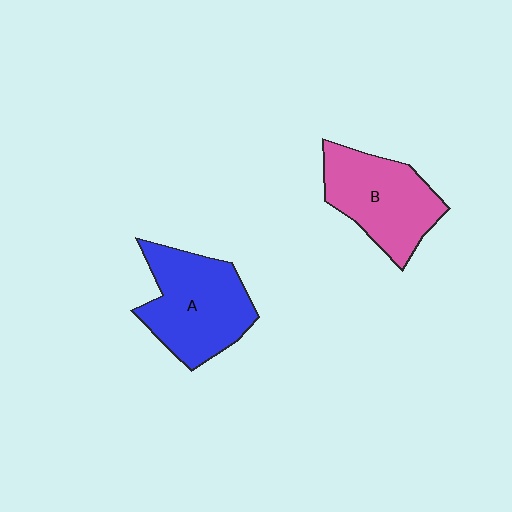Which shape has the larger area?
Shape A (blue).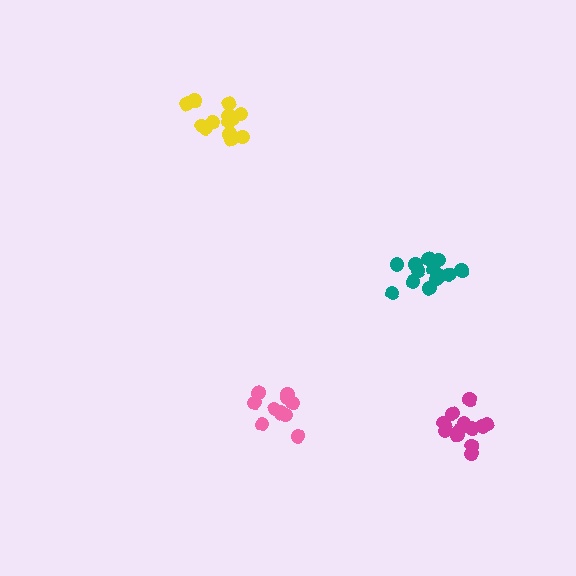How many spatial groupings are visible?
There are 4 spatial groupings.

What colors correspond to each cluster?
The clusters are colored: teal, pink, magenta, yellow.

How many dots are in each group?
Group 1: 13 dots, Group 2: 10 dots, Group 3: 13 dots, Group 4: 13 dots (49 total).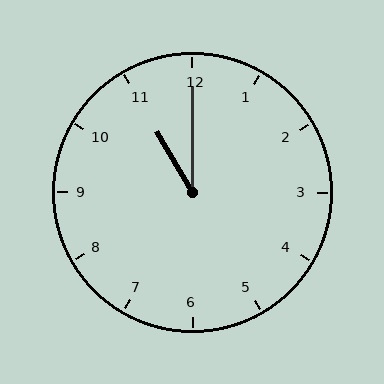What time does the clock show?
11:00.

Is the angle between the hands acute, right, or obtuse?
It is acute.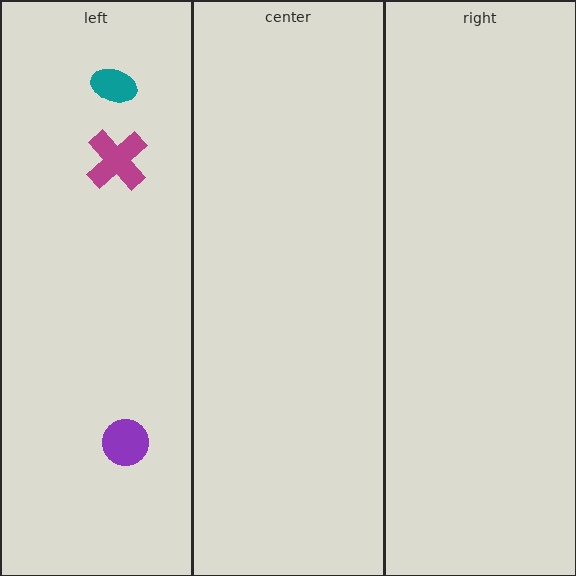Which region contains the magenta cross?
The left region.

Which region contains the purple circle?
The left region.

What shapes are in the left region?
The purple circle, the magenta cross, the teal ellipse.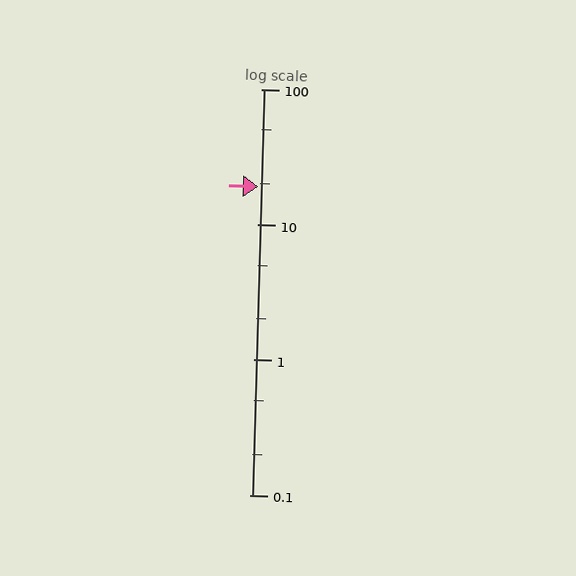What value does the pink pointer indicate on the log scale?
The pointer indicates approximately 19.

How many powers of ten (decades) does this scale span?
The scale spans 3 decades, from 0.1 to 100.